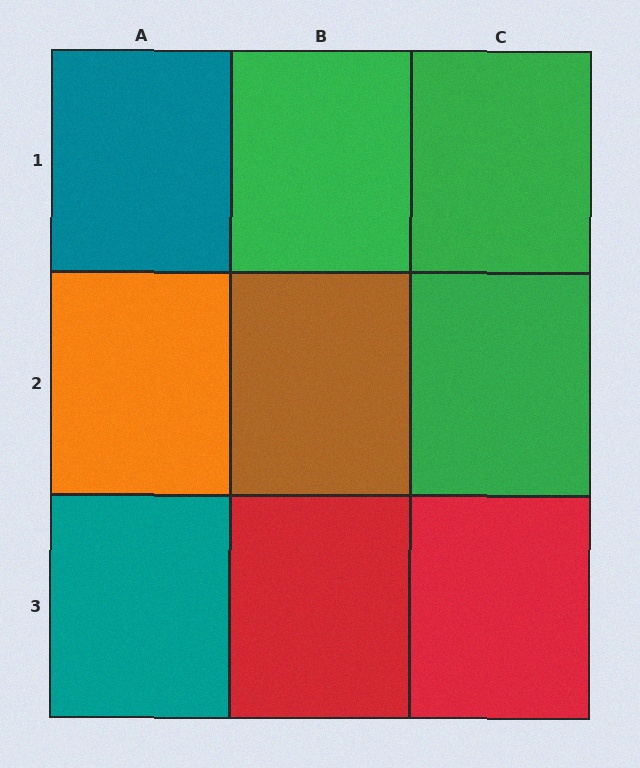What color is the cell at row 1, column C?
Green.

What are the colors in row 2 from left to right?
Orange, brown, green.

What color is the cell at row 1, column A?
Teal.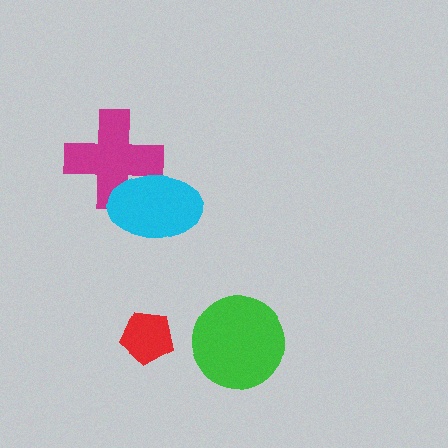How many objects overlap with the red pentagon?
0 objects overlap with the red pentagon.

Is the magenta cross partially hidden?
Yes, it is partially covered by another shape.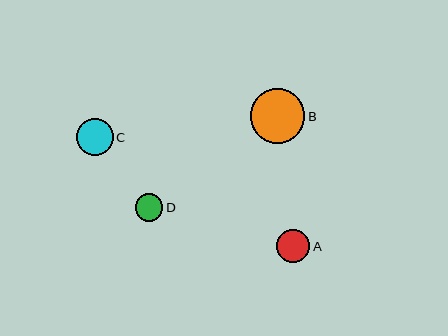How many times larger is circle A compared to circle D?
Circle A is approximately 1.2 times the size of circle D.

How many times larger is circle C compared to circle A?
Circle C is approximately 1.1 times the size of circle A.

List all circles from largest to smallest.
From largest to smallest: B, C, A, D.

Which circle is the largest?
Circle B is the largest with a size of approximately 54 pixels.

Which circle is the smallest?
Circle D is the smallest with a size of approximately 28 pixels.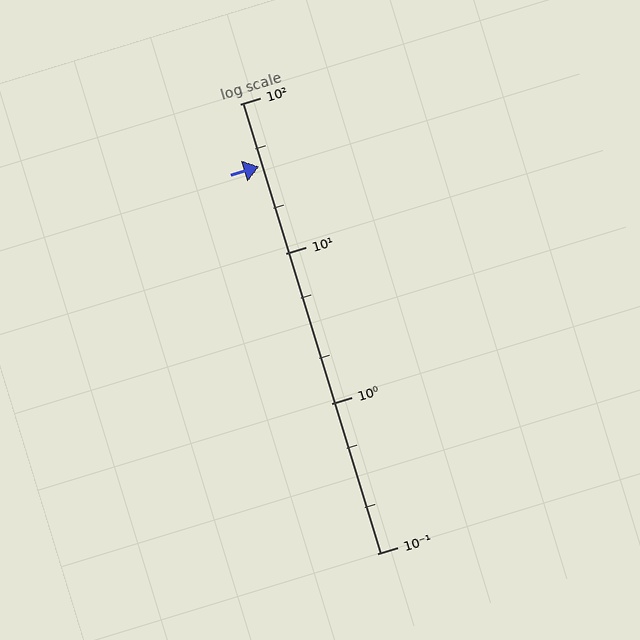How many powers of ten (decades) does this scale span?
The scale spans 3 decades, from 0.1 to 100.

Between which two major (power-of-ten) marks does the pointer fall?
The pointer is between 10 and 100.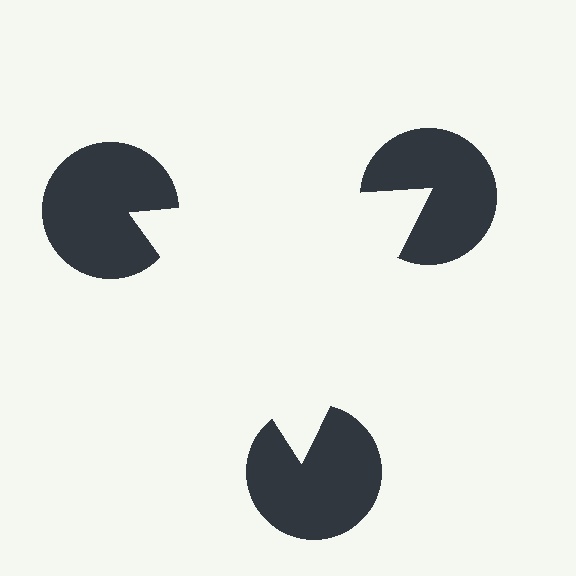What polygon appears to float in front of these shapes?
An illusory triangle — its edges are inferred from the aligned wedge cuts in the pac-man discs, not physically drawn.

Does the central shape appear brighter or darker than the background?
It typically appears slightly brighter than the background, even though no actual brightness change is drawn.